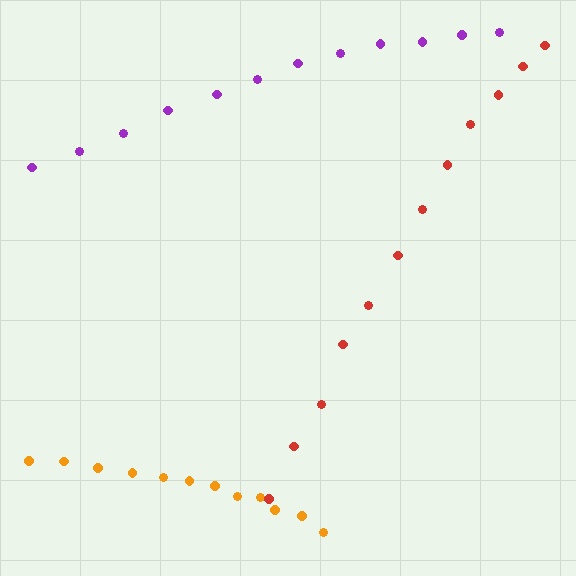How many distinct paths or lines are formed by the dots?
There are 3 distinct paths.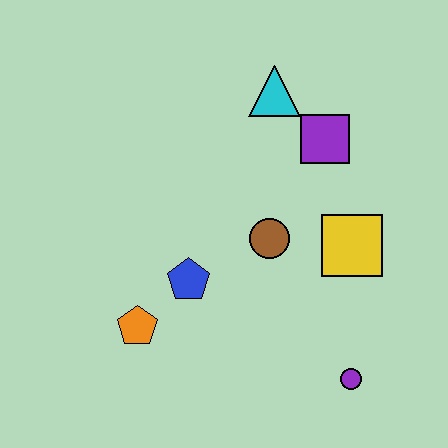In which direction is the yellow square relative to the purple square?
The yellow square is below the purple square.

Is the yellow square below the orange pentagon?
No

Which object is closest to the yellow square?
The brown circle is closest to the yellow square.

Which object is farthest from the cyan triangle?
The purple circle is farthest from the cyan triangle.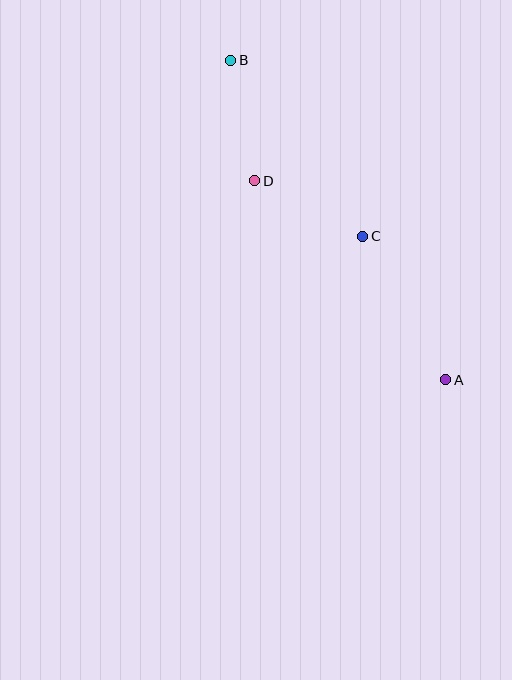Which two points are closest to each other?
Points C and D are closest to each other.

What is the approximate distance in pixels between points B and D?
The distance between B and D is approximately 123 pixels.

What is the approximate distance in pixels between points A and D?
The distance between A and D is approximately 276 pixels.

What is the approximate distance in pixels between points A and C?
The distance between A and C is approximately 165 pixels.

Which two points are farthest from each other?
Points A and B are farthest from each other.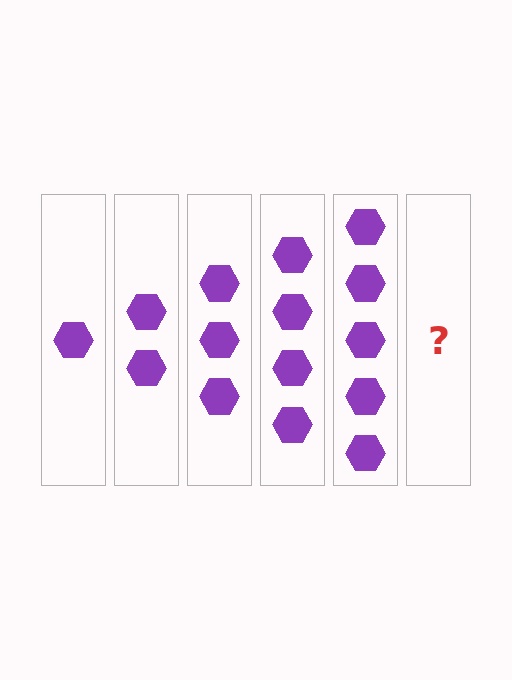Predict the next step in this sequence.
The next step is 6 hexagons.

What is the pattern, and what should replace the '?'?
The pattern is that each step adds one more hexagon. The '?' should be 6 hexagons.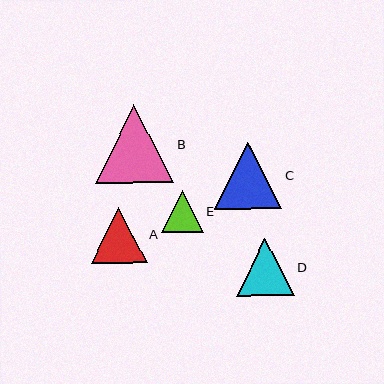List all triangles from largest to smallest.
From largest to smallest: B, C, D, A, E.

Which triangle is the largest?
Triangle B is the largest with a size of approximately 78 pixels.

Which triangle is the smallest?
Triangle E is the smallest with a size of approximately 42 pixels.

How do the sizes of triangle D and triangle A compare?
Triangle D and triangle A are approximately the same size.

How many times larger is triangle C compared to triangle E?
Triangle C is approximately 1.6 times the size of triangle E.